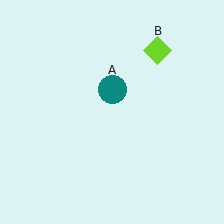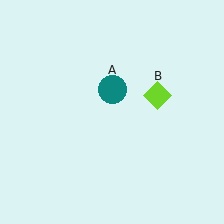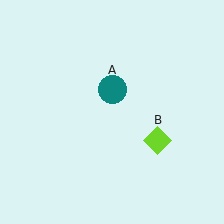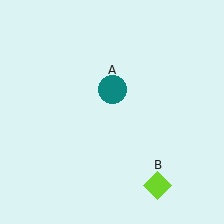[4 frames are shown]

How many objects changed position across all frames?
1 object changed position: lime diamond (object B).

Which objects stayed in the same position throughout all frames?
Teal circle (object A) remained stationary.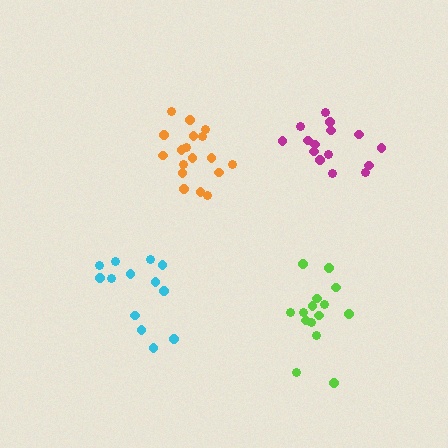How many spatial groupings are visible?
There are 4 spatial groupings.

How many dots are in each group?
Group 1: 13 dots, Group 2: 15 dots, Group 3: 15 dots, Group 4: 18 dots (61 total).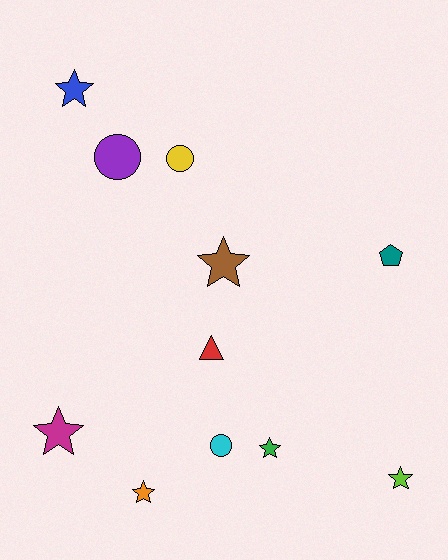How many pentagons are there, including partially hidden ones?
There is 1 pentagon.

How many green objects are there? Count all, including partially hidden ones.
There is 1 green object.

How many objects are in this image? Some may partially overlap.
There are 11 objects.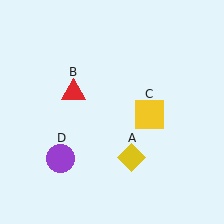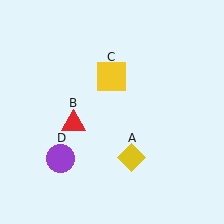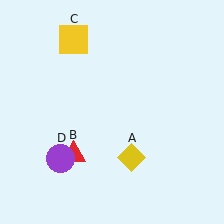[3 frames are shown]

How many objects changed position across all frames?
2 objects changed position: red triangle (object B), yellow square (object C).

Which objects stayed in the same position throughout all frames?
Yellow diamond (object A) and purple circle (object D) remained stationary.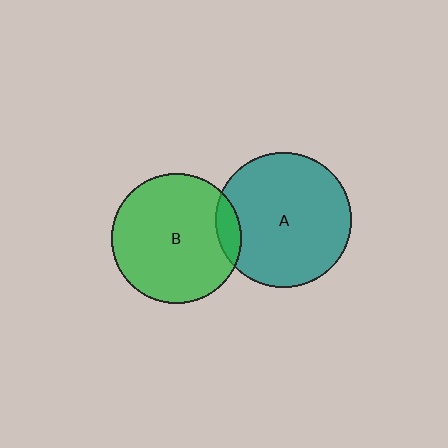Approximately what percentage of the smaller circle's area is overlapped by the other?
Approximately 10%.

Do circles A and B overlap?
Yes.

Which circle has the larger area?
Circle A (teal).